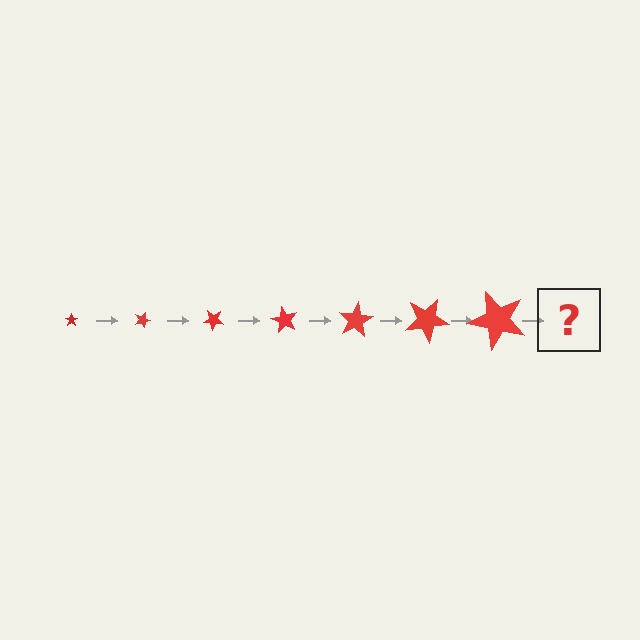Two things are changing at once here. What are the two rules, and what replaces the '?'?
The two rules are that the star grows larger each step and it rotates 20 degrees each step. The '?' should be a star, larger than the previous one and rotated 140 degrees from the start.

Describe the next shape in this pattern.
It should be a star, larger than the previous one and rotated 140 degrees from the start.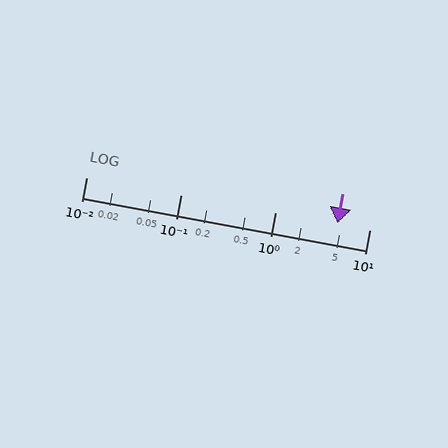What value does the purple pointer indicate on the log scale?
The pointer indicates approximately 4.6.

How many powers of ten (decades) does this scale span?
The scale spans 3 decades, from 0.01 to 10.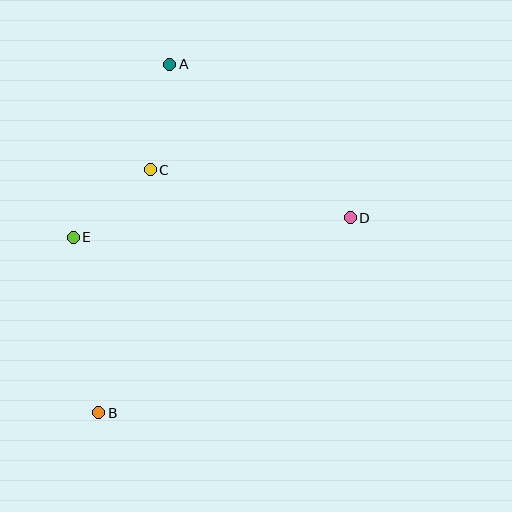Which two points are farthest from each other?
Points A and B are farthest from each other.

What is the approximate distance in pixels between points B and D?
The distance between B and D is approximately 318 pixels.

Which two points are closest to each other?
Points C and E are closest to each other.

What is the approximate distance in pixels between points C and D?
The distance between C and D is approximately 206 pixels.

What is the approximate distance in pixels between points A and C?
The distance between A and C is approximately 108 pixels.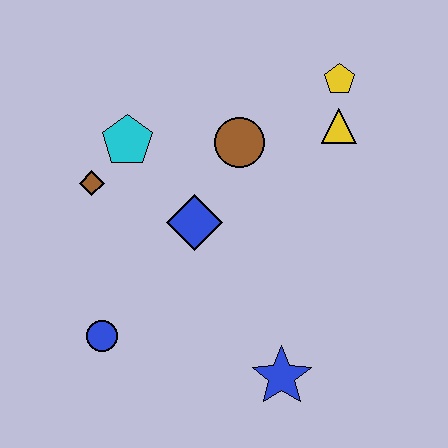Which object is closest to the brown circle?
The blue diamond is closest to the brown circle.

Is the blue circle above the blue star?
Yes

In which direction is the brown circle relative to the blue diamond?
The brown circle is above the blue diamond.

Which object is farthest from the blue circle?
The yellow pentagon is farthest from the blue circle.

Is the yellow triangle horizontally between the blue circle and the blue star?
No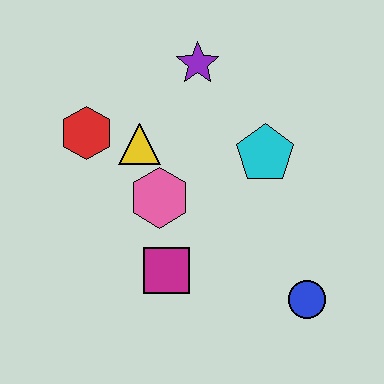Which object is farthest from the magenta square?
The purple star is farthest from the magenta square.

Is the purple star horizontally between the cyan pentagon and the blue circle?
No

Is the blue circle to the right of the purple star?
Yes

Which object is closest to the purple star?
The yellow triangle is closest to the purple star.